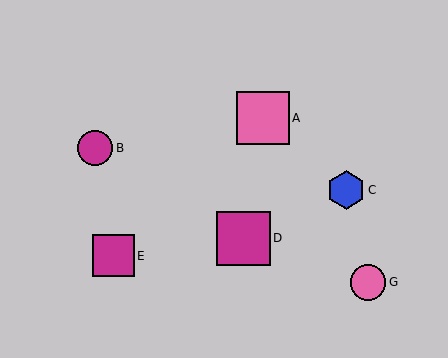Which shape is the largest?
The magenta square (labeled D) is the largest.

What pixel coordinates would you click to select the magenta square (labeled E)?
Click at (113, 256) to select the magenta square E.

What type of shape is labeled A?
Shape A is a pink square.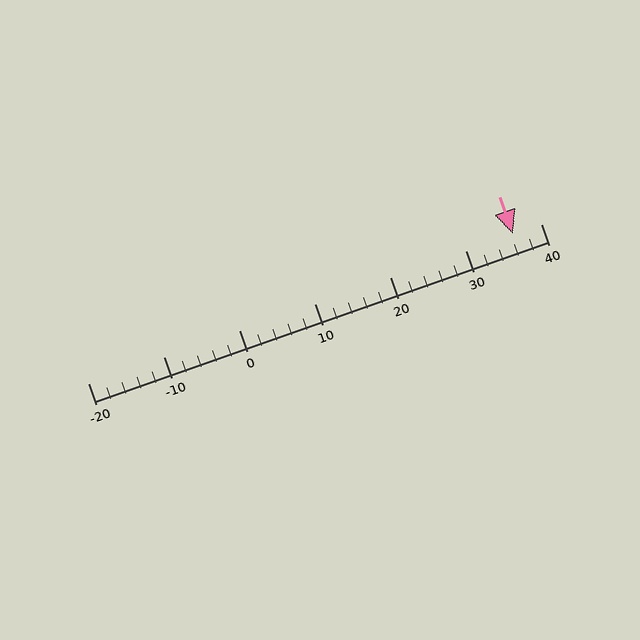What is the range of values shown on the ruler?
The ruler shows values from -20 to 40.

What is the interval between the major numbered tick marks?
The major tick marks are spaced 10 units apart.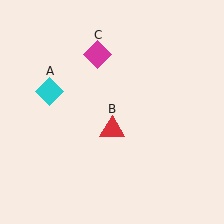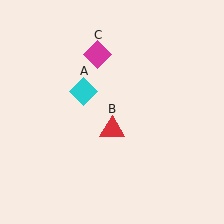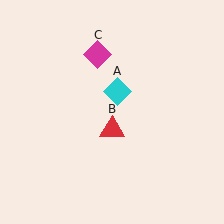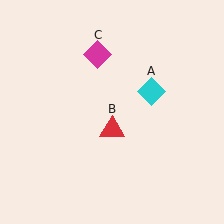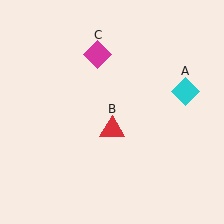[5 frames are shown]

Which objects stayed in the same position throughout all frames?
Red triangle (object B) and magenta diamond (object C) remained stationary.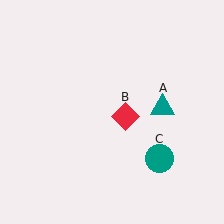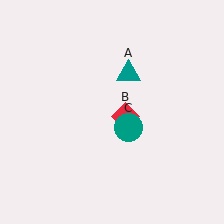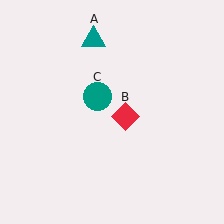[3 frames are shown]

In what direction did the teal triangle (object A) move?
The teal triangle (object A) moved up and to the left.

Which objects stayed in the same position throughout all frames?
Red diamond (object B) remained stationary.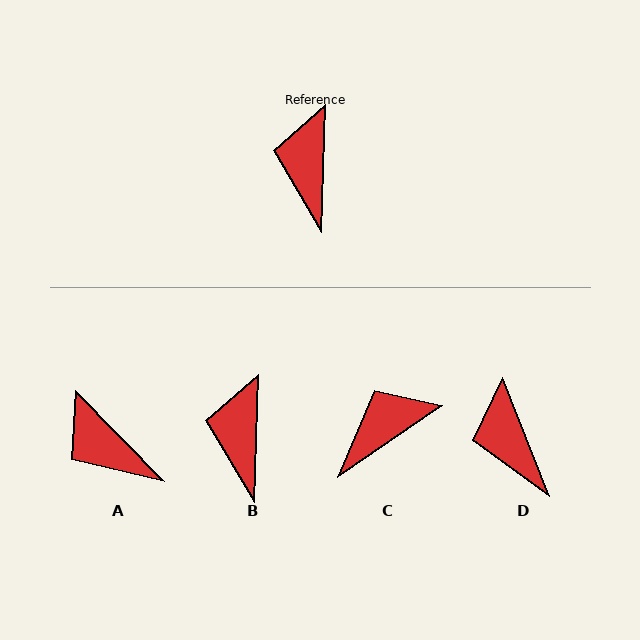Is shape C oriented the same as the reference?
No, it is off by about 54 degrees.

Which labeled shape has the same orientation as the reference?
B.